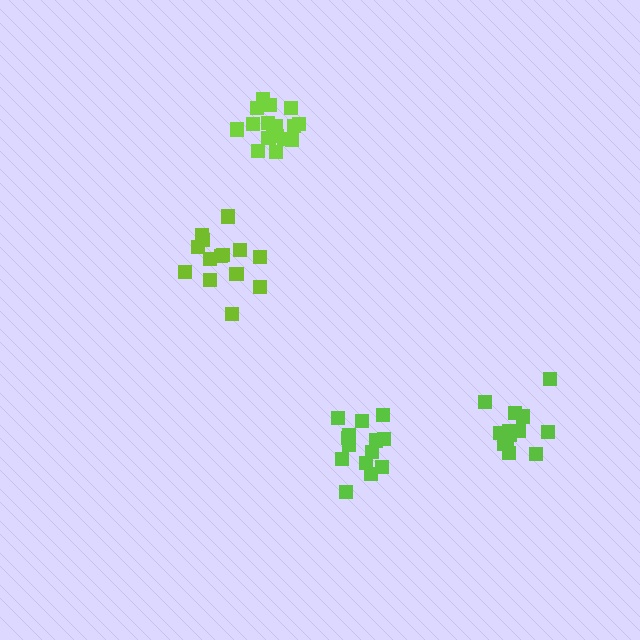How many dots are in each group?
Group 1: 14 dots, Group 2: 14 dots, Group 3: 14 dots, Group 4: 17 dots (59 total).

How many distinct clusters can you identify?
There are 4 distinct clusters.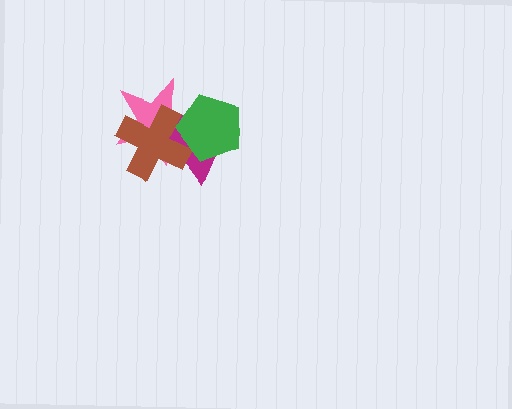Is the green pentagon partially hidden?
No, no other shape covers it.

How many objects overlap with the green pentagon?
3 objects overlap with the green pentagon.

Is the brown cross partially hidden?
Yes, it is partially covered by another shape.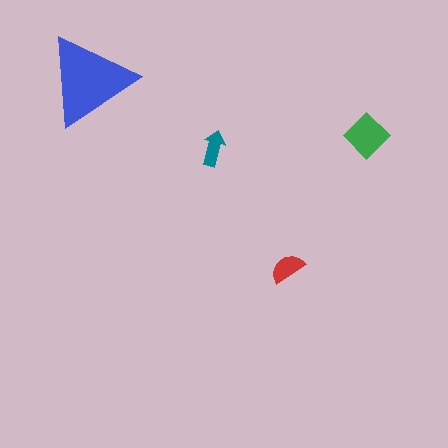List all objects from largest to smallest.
The blue triangle, the green diamond, the red semicircle, the teal arrow.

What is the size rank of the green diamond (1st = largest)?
2nd.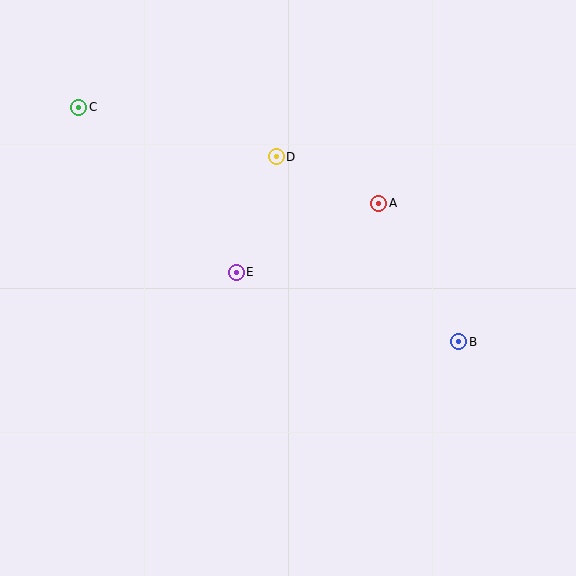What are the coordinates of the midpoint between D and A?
The midpoint between D and A is at (328, 180).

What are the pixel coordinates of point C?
Point C is at (79, 107).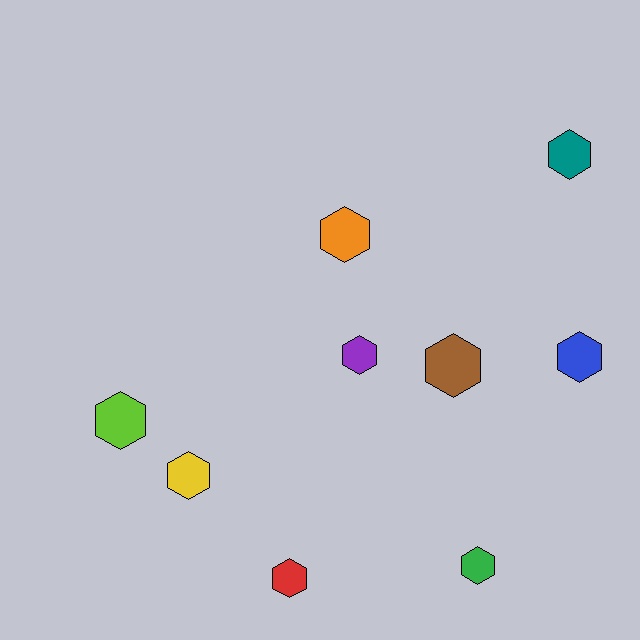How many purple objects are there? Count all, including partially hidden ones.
There is 1 purple object.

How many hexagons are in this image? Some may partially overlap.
There are 9 hexagons.